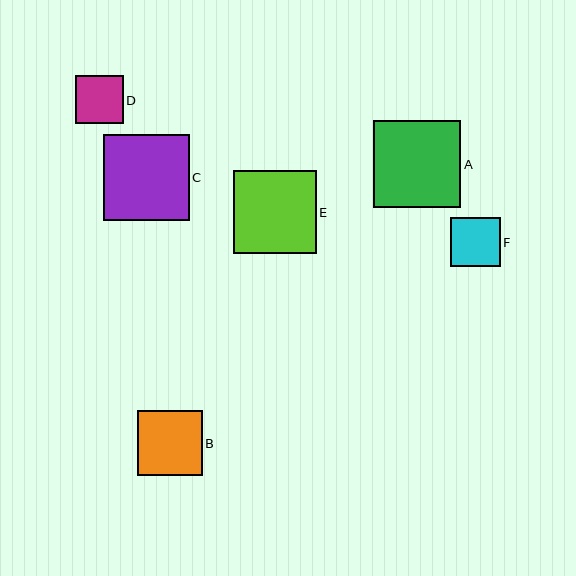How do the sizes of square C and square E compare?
Square C and square E are approximately the same size.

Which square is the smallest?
Square D is the smallest with a size of approximately 48 pixels.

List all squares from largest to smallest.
From largest to smallest: A, C, E, B, F, D.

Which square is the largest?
Square A is the largest with a size of approximately 87 pixels.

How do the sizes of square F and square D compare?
Square F and square D are approximately the same size.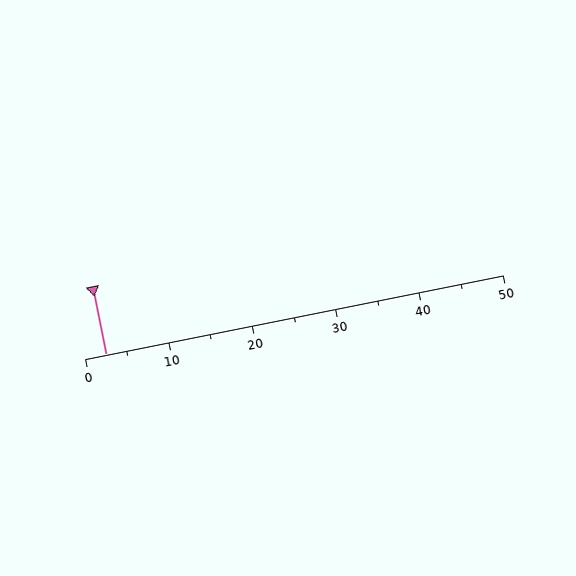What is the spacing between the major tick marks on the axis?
The major ticks are spaced 10 apart.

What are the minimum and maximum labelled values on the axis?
The axis runs from 0 to 50.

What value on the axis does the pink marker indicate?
The marker indicates approximately 2.5.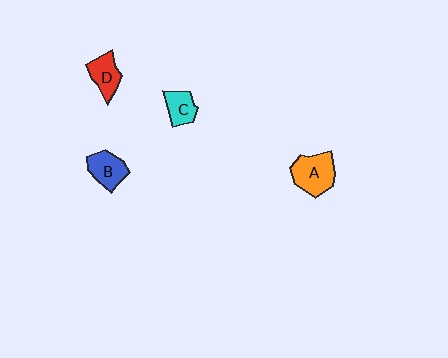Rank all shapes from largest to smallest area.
From largest to smallest: A (orange), B (blue), D (red), C (cyan).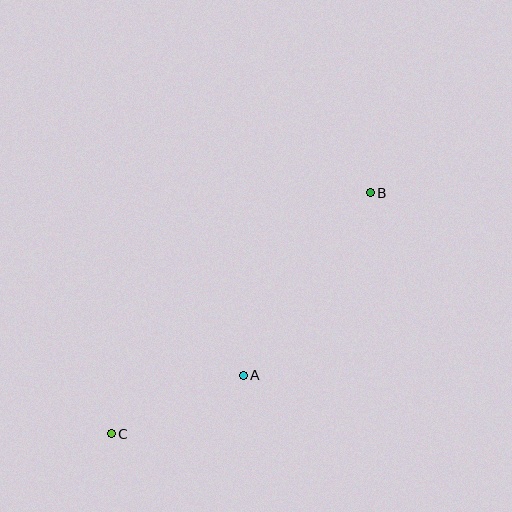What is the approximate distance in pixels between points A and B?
The distance between A and B is approximately 222 pixels.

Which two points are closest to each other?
Points A and C are closest to each other.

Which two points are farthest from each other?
Points B and C are farthest from each other.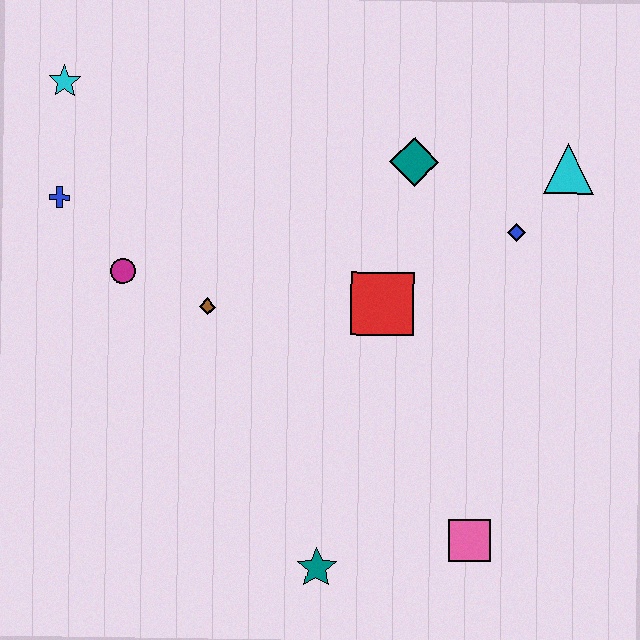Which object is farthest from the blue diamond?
The cyan star is farthest from the blue diamond.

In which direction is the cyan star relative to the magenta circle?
The cyan star is above the magenta circle.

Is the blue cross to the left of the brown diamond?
Yes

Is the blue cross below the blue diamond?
No